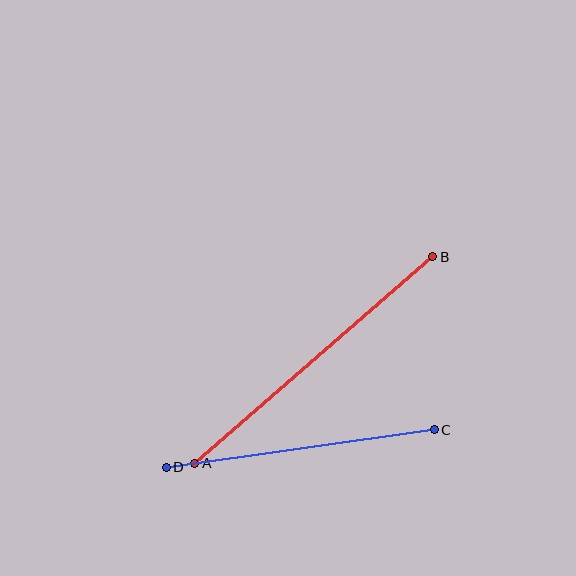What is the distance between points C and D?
The distance is approximately 271 pixels.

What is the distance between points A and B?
The distance is approximately 315 pixels.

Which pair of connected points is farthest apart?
Points A and B are farthest apart.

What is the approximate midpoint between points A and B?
The midpoint is at approximately (314, 360) pixels.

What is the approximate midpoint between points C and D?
The midpoint is at approximately (300, 449) pixels.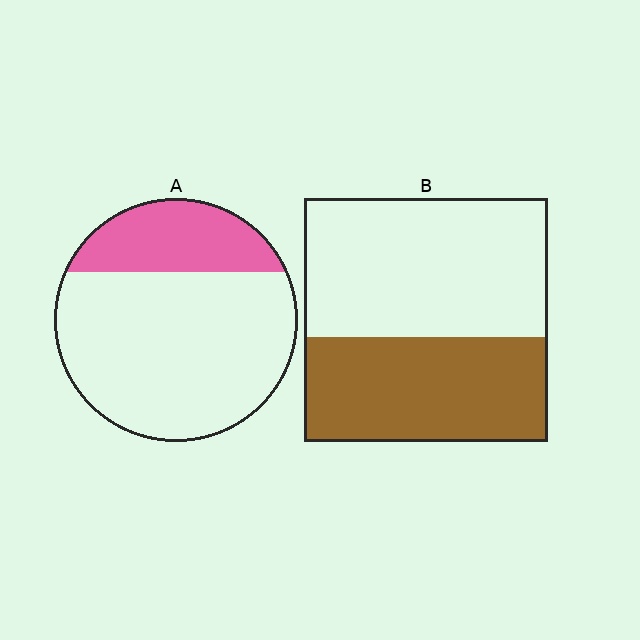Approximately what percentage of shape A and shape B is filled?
A is approximately 25% and B is approximately 45%.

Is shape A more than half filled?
No.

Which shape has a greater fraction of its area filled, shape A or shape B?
Shape B.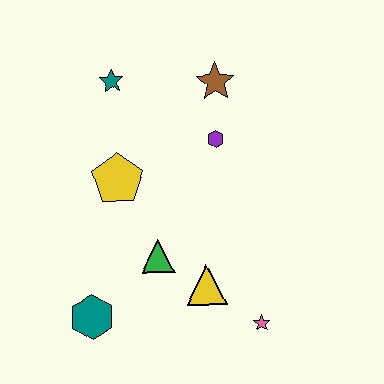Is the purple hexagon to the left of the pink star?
Yes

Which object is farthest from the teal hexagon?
The brown star is farthest from the teal hexagon.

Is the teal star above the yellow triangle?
Yes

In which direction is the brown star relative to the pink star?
The brown star is above the pink star.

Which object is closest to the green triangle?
The yellow triangle is closest to the green triangle.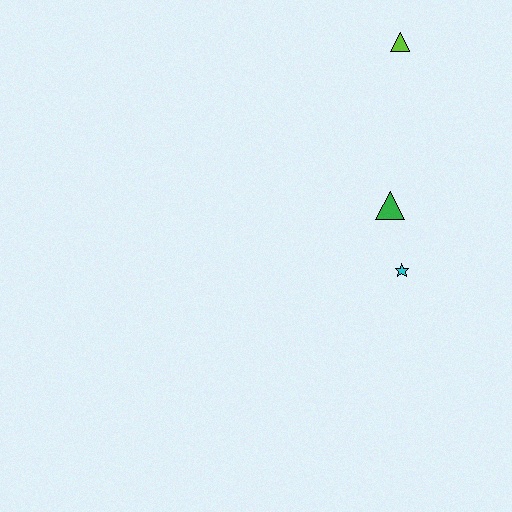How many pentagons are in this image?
There are no pentagons.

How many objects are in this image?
There are 3 objects.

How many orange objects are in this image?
There are no orange objects.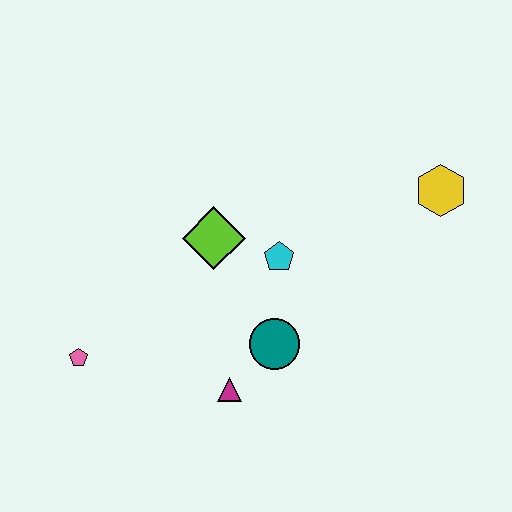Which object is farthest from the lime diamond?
The yellow hexagon is farthest from the lime diamond.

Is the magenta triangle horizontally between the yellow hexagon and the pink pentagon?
Yes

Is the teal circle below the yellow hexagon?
Yes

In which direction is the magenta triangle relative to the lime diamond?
The magenta triangle is below the lime diamond.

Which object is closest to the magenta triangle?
The teal circle is closest to the magenta triangle.